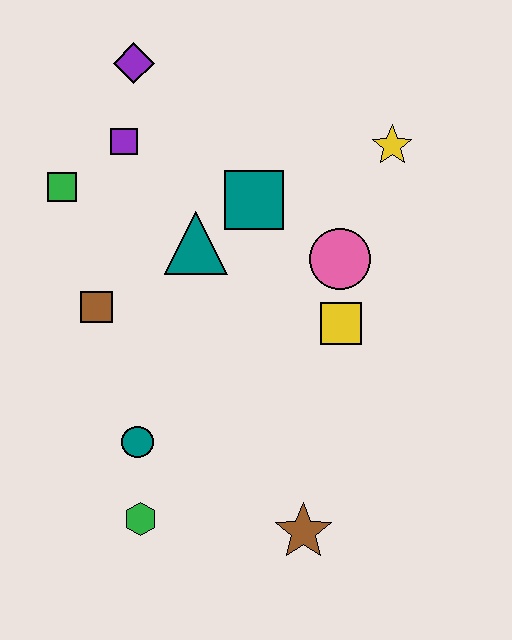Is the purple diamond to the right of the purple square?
Yes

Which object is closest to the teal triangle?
The teal square is closest to the teal triangle.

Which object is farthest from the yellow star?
The green hexagon is farthest from the yellow star.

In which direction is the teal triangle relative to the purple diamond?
The teal triangle is below the purple diamond.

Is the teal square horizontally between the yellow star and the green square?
Yes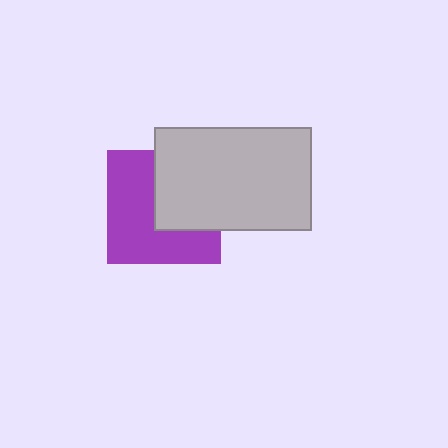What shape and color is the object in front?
The object in front is a light gray rectangle.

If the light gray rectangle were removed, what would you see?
You would see the complete purple square.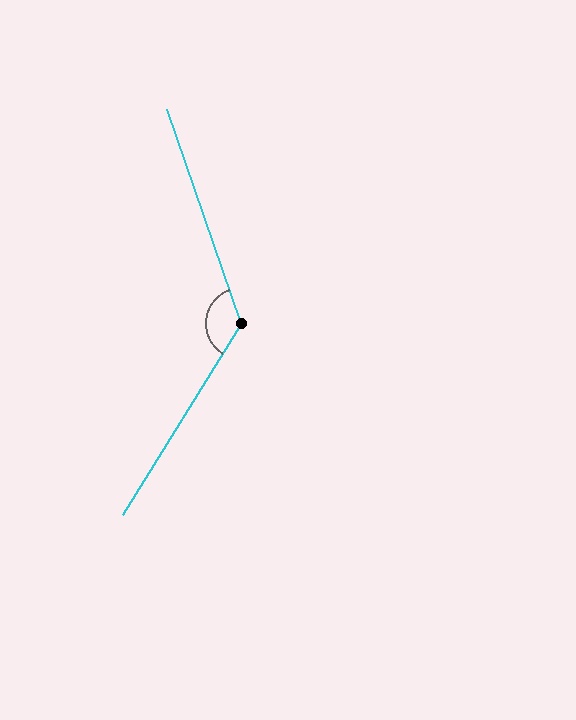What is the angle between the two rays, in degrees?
Approximately 129 degrees.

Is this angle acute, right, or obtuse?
It is obtuse.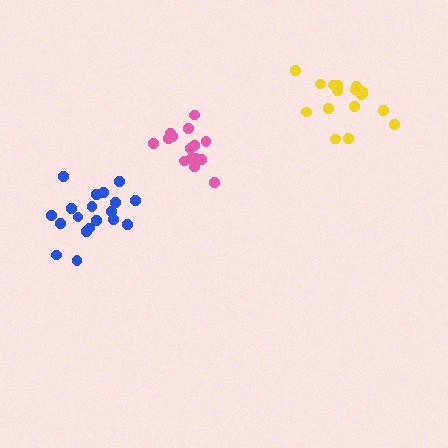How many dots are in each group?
Group 1: 19 dots, Group 2: 15 dots, Group 3: 17 dots (51 total).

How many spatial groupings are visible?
There are 3 spatial groupings.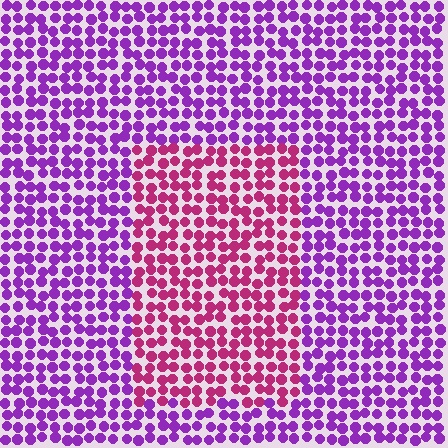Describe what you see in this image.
The image is filled with small purple elements in a uniform arrangement. A rectangle-shaped region is visible where the elements are tinted to a slightly different hue, forming a subtle color boundary.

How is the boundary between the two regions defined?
The boundary is defined purely by a slight shift in hue (about 45 degrees). Spacing, size, and orientation are identical on both sides.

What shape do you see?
I see a rectangle.